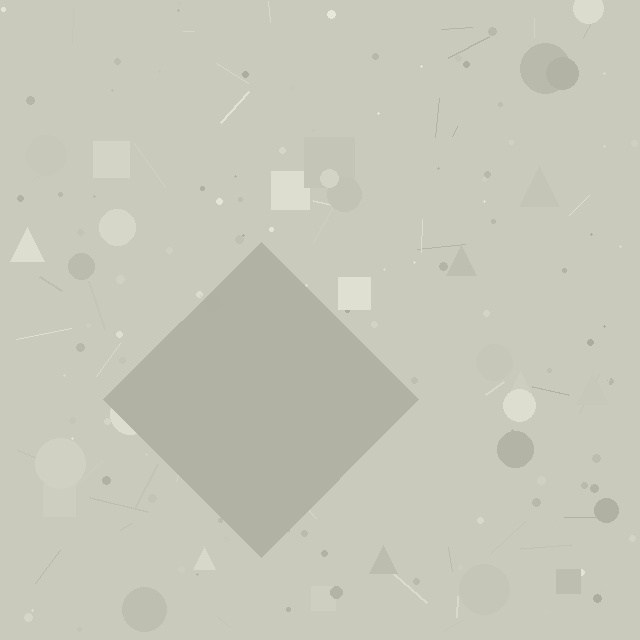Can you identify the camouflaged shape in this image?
The camouflaged shape is a diamond.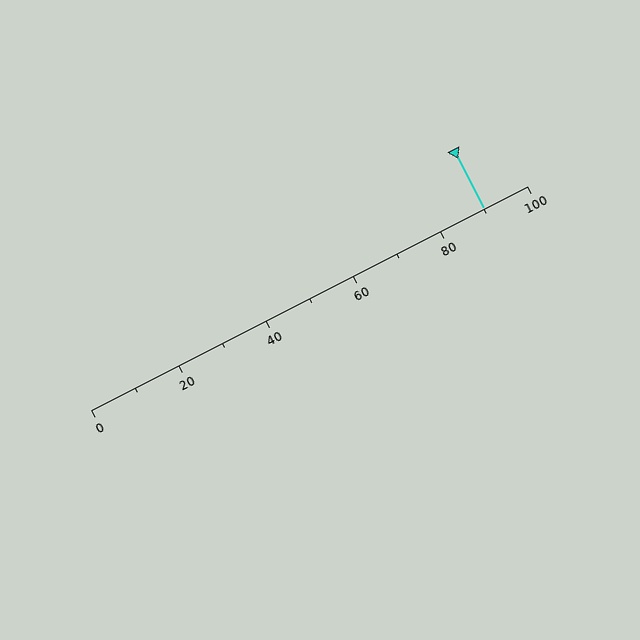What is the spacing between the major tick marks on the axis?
The major ticks are spaced 20 apart.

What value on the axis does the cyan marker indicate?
The marker indicates approximately 90.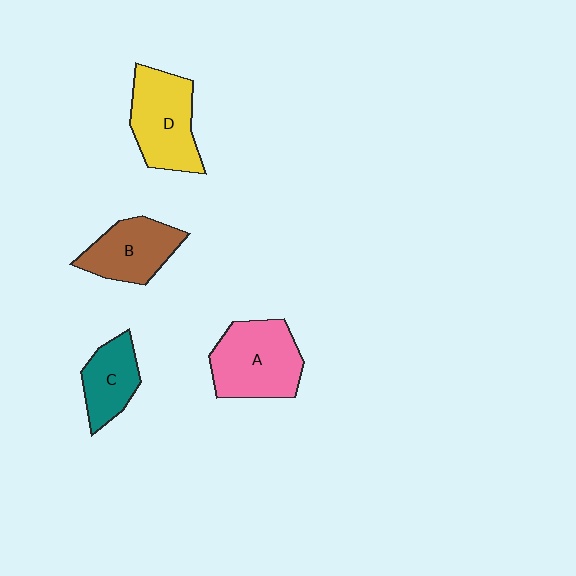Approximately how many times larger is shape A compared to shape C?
Approximately 1.6 times.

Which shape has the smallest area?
Shape C (teal).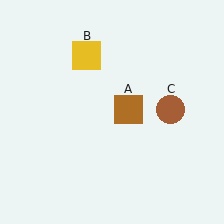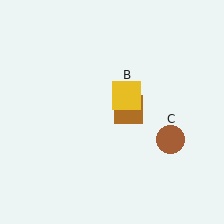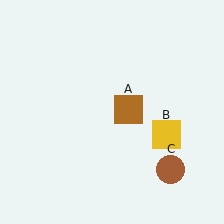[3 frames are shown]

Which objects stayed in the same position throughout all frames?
Brown square (object A) remained stationary.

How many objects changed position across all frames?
2 objects changed position: yellow square (object B), brown circle (object C).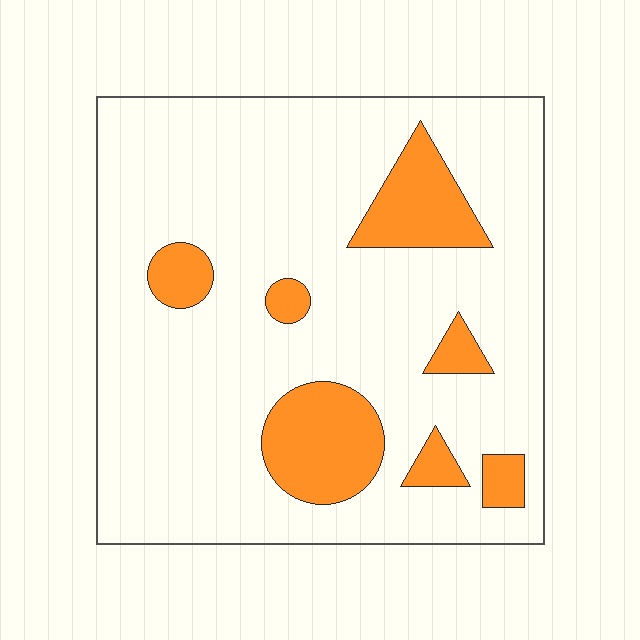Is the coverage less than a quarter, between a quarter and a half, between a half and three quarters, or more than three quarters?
Less than a quarter.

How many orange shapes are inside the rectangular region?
7.